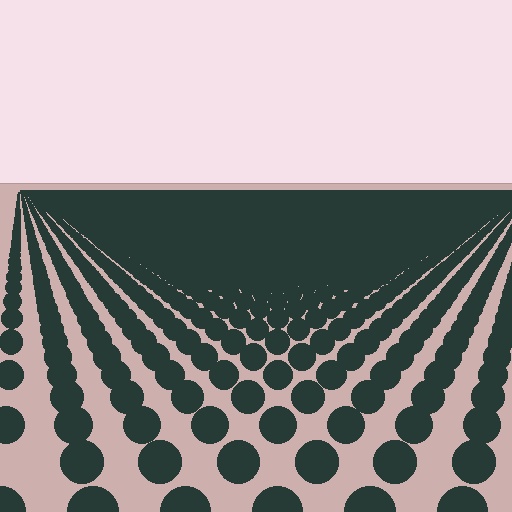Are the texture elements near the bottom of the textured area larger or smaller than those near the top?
Larger. Near the bottom, elements are closer to the viewer and appear at a bigger on-screen size.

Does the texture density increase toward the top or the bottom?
Density increases toward the top.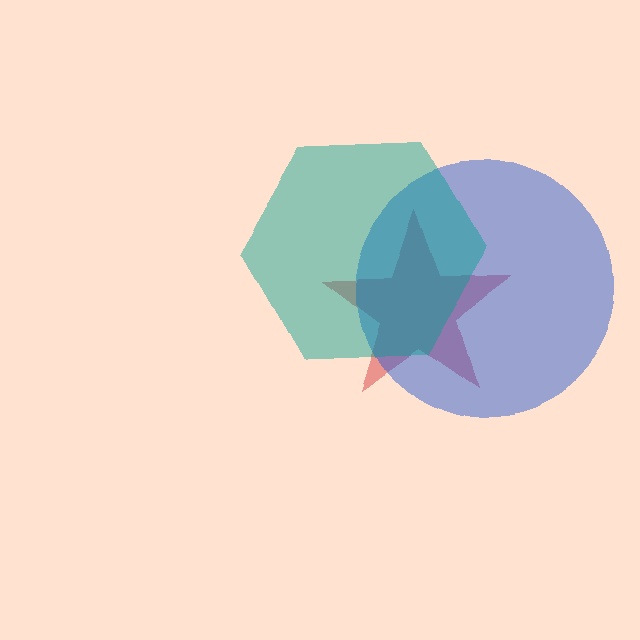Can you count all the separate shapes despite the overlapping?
Yes, there are 3 separate shapes.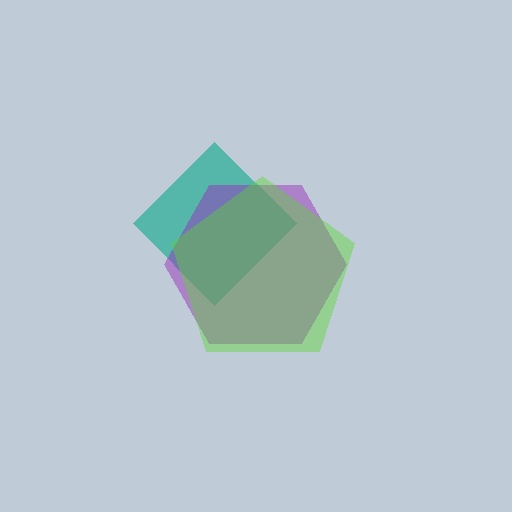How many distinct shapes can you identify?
There are 3 distinct shapes: a teal diamond, a purple hexagon, a lime pentagon.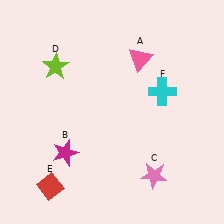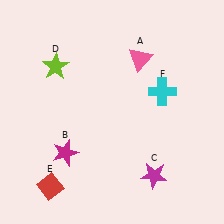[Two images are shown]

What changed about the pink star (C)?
In Image 1, C is pink. In Image 2, it changed to magenta.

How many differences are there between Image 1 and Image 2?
There is 1 difference between the two images.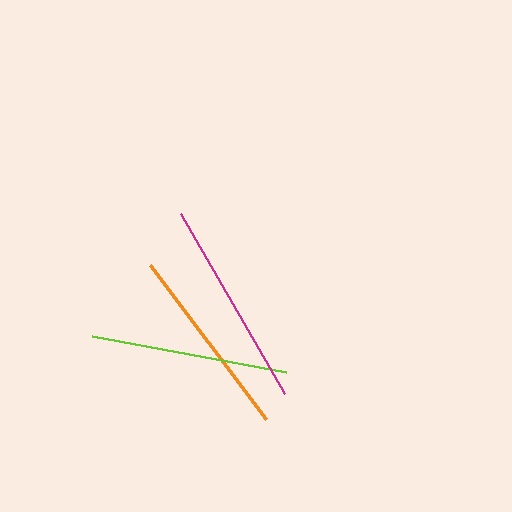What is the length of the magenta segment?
The magenta segment is approximately 207 pixels long.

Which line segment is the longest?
The magenta line is the longest at approximately 207 pixels.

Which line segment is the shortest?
The orange line is the shortest at approximately 192 pixels.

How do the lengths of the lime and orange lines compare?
The lime and orange lines are approximately the same length.